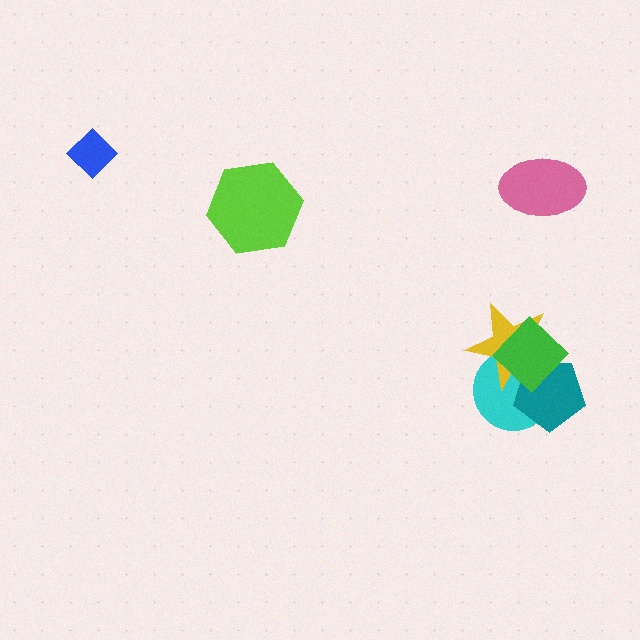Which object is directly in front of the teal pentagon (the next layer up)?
The yellow star is directly in front of the teal pentagon.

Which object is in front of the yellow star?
The green diamond is in front of the yellow star.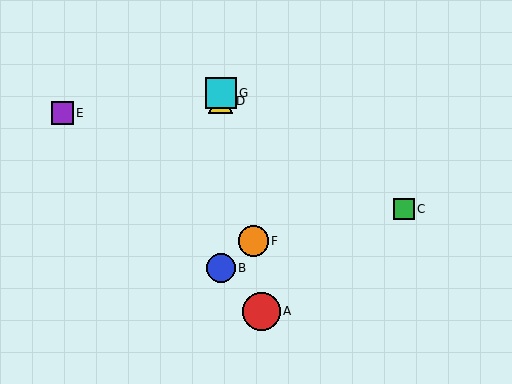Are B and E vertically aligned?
No, B is at x≈221 and E is at x≈62.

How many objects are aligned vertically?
3 objects (B, D, G) are aligned vertically.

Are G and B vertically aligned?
Yes, both are at x≈221.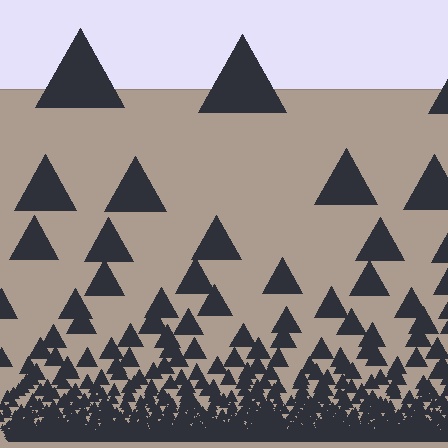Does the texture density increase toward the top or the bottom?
Density increases toward the bottom.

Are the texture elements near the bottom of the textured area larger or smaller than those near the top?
Smaller. The gradient is inverted — elements near the bottom are smaller and denser.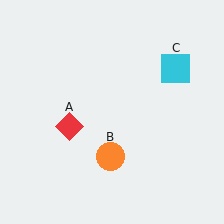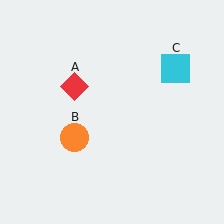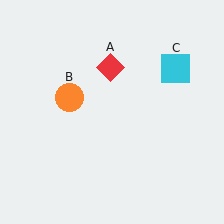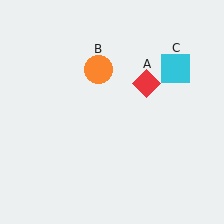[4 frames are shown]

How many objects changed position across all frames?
2 objects changed position: red diamond (object A), orange circle (object B).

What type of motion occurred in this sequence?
The red diamond (object A), orange circle (object B) rotated clockwise around the center of the scene.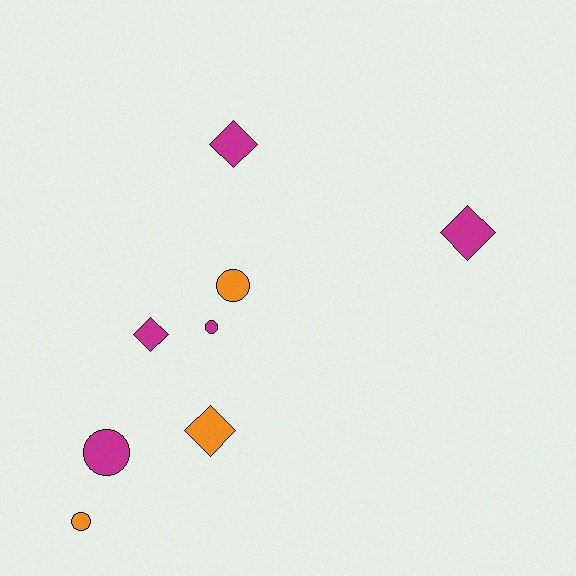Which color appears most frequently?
Magenta, with 5 objects.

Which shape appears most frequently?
Diamond, with 4 objects.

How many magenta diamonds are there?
There are 3 magenta diamonds.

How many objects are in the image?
There are 8 objects.